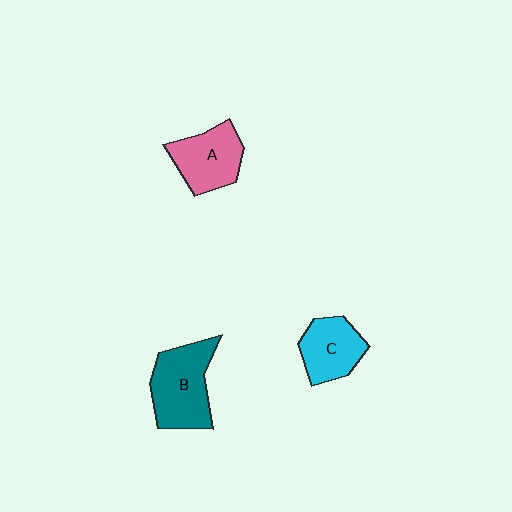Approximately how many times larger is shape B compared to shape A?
Approximately 1.2 times.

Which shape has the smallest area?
Shape C (cyan).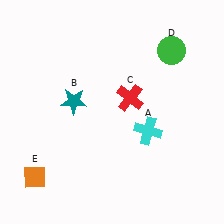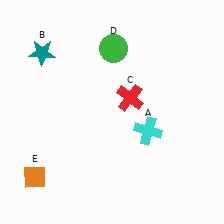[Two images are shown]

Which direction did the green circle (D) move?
The green circle (D) moved left.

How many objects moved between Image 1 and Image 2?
2 objects moved between the two images.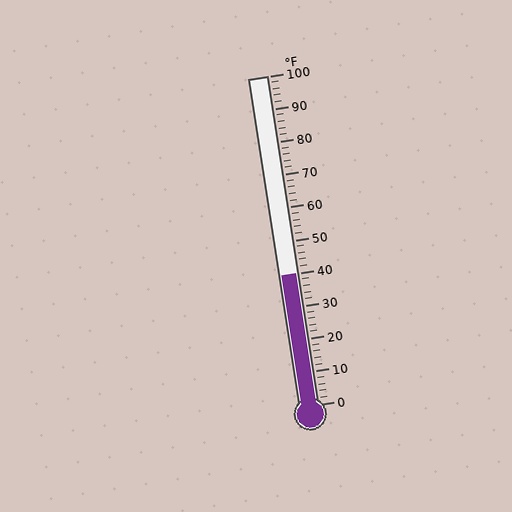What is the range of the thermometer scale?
The thermometer scale ranges from 0°F to 100°F.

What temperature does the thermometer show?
The thermometer shows approximately 40°F.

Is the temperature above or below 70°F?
The temperature is below 70°F.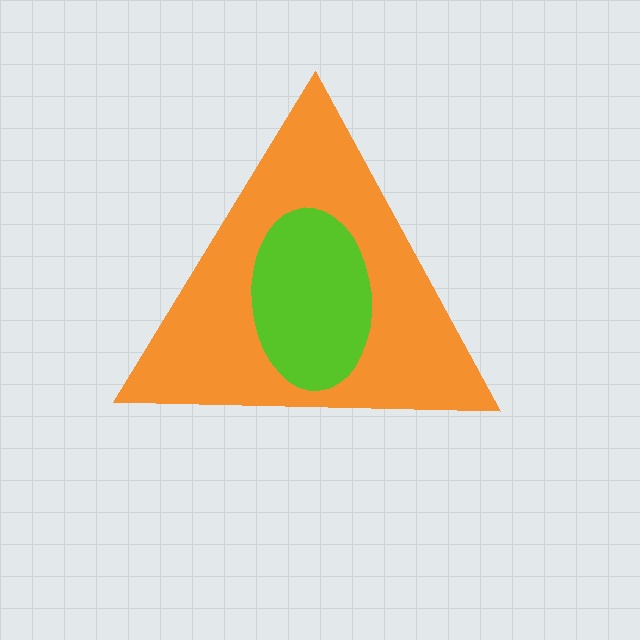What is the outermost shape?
The orange triangle.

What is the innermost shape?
The lime ellipse.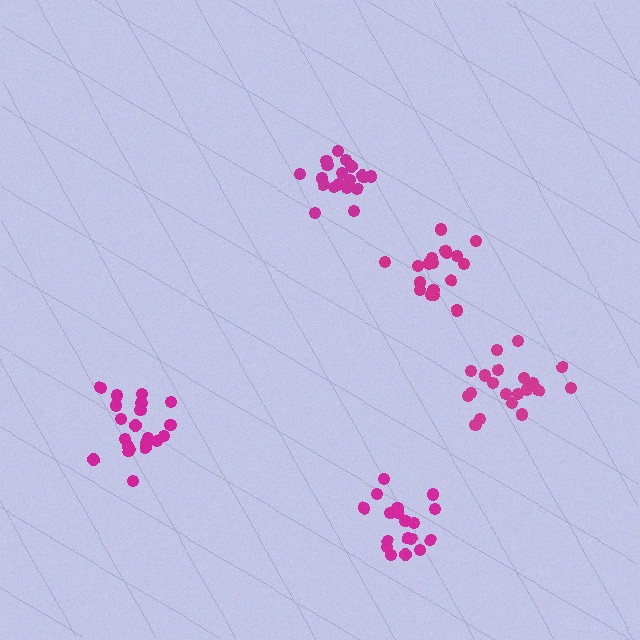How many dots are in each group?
Group 1: 20 dots, Group 2: 21 dots, Group 3: 18 dots, Group 4: 19 dots, Group 5: 20 dots (98 total).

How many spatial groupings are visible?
There are 5 spatial groupings.